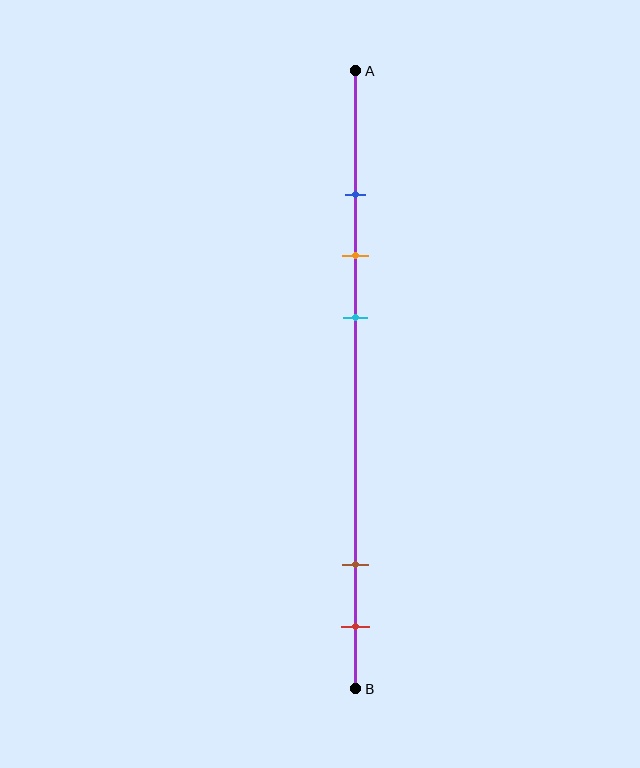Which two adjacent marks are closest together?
The blue and orange marks are the closest adjacent pair.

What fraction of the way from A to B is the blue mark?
The blue mark is approximately 20% (0.2) of the way from A to B.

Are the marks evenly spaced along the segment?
No, the marks are not evenly spaced.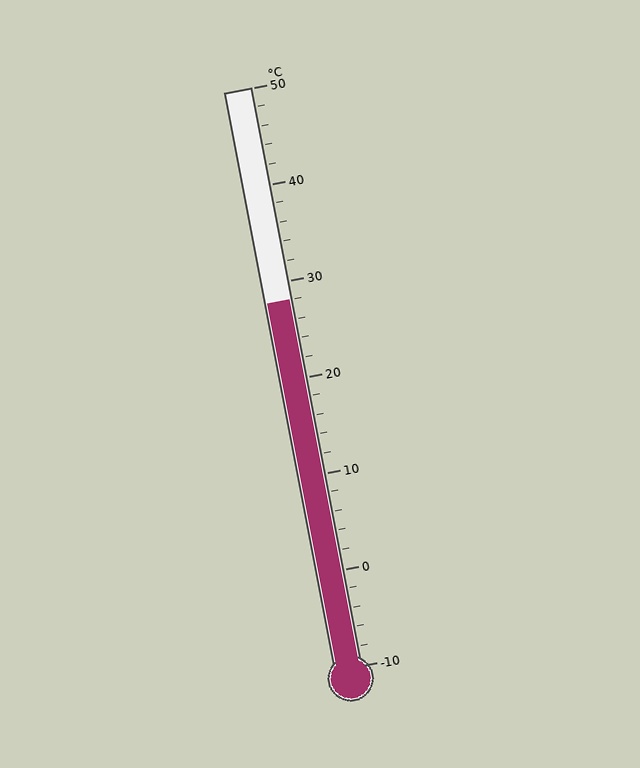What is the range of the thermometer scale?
The thermometer scale ranges from -10°C to 50°C.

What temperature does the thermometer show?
The thermometer shows approximately 28°C.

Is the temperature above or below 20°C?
The temperature is above 20°C.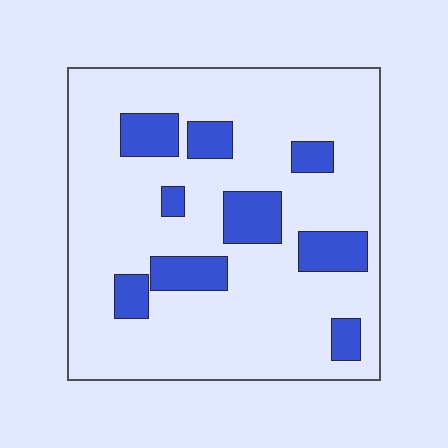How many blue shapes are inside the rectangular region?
9.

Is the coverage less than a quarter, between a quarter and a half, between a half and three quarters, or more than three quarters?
Less than a quarter.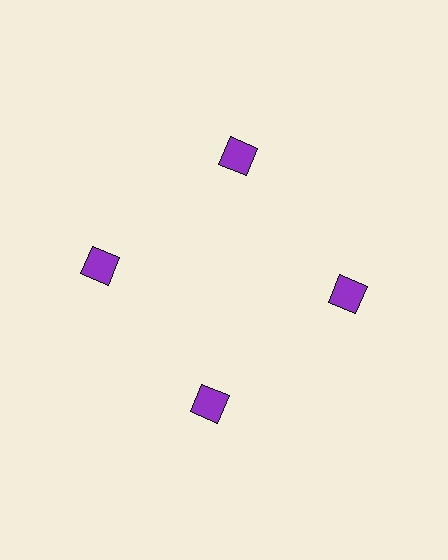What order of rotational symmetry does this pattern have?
This pattern has 4-fold rotational symmetry.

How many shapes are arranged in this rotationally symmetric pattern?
There are 4 shapes, arranged in 4 groups of 1.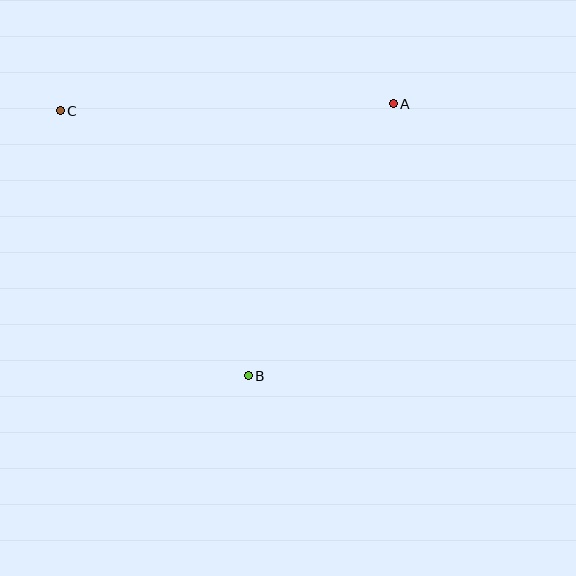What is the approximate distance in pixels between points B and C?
The distance between B and C is approximately 325 pixels.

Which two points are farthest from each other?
Points A and C are farthest from each other.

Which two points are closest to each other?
Points A and B are closest to each other.